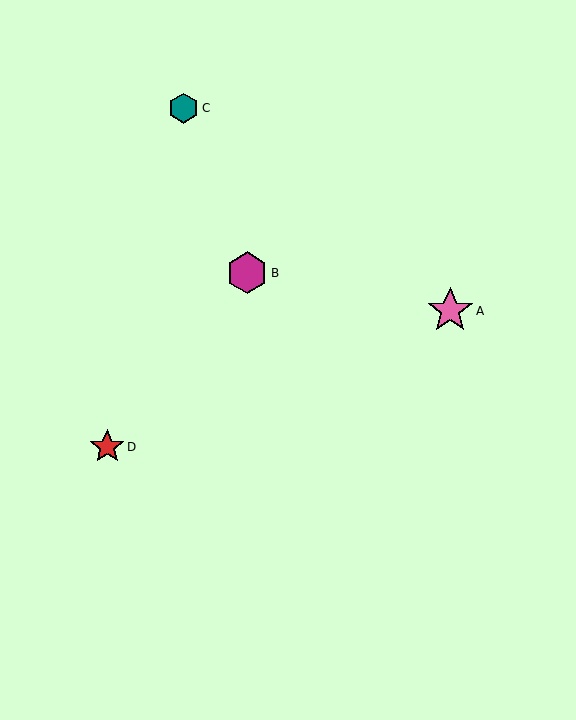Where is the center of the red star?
The center of the red star is at (107, 447).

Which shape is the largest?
The pink star (labeled A) is the largest.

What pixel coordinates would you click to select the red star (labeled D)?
Click at (107, 447) to select the red star D.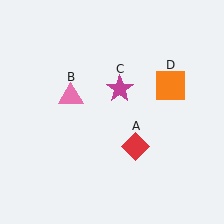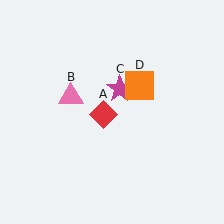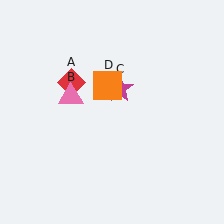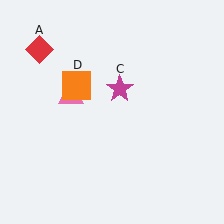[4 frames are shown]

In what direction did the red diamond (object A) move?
The red diamond (object A) moved up and to the left.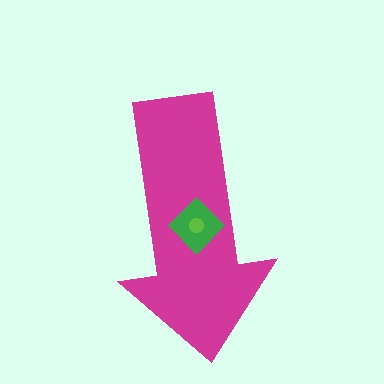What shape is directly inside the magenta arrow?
The green diamond.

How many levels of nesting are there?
3.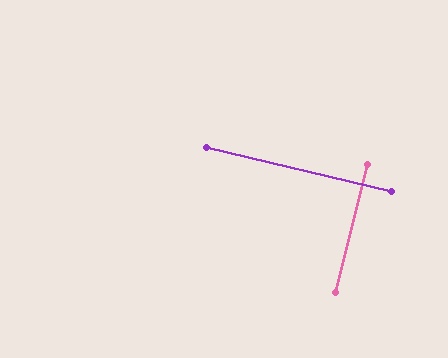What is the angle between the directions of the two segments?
Approximately 89 degrees.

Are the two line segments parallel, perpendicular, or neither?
Perpendicular — they meet at approximately 89°.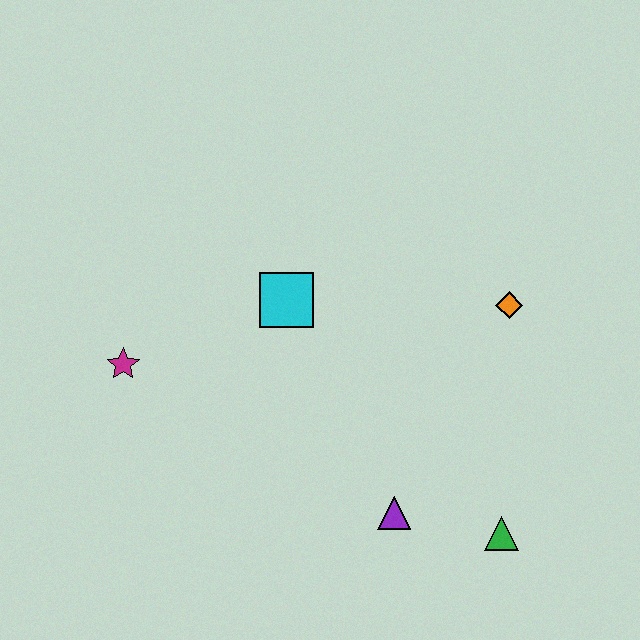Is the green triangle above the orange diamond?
No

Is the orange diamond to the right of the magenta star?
Yes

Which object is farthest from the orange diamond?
The magenta star is farthest from the orange diamond.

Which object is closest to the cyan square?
The magenta star is closest to the cyan square.